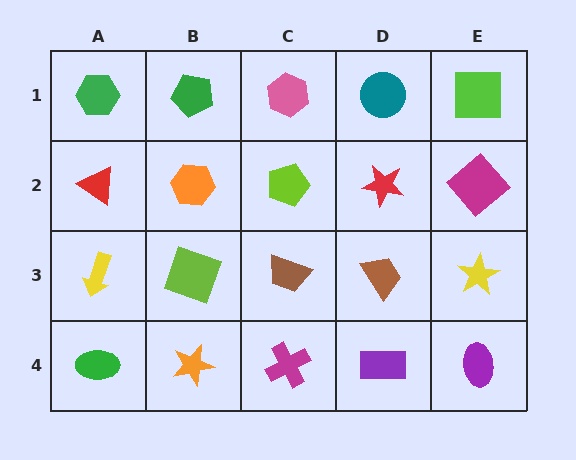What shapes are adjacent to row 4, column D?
A brown trapezoid (row 3, column D), a magenta cross (row 4, column C), a purple ellipse (row 4, column E).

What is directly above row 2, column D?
A teal circle.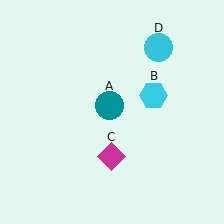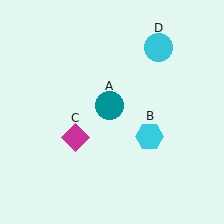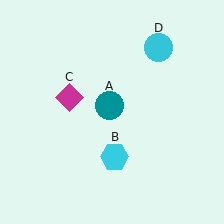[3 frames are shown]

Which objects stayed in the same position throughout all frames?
Teal circle (object A) and cyan circle (object D) remained stationary.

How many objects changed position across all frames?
2 objects changed position: cyan hexagon (object B), magenta diamond (object C).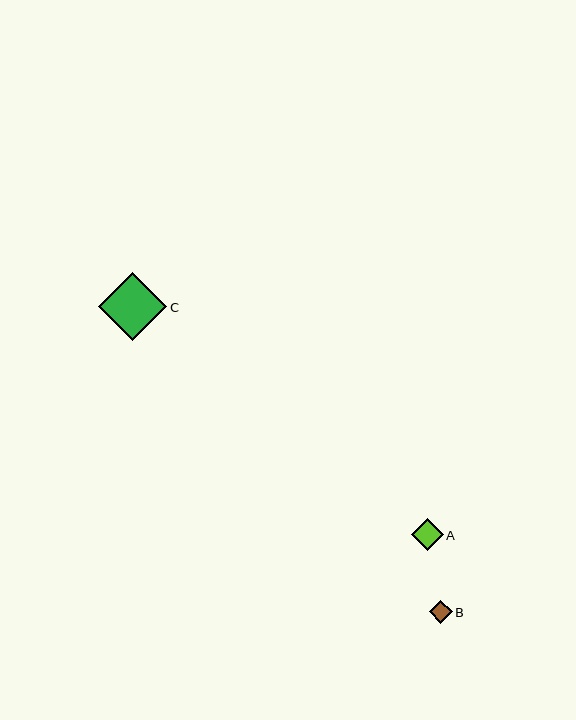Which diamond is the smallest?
Diamond B is the smallest with a size of approximately 23 pixels.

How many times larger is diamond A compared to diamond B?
Diamond A is approximately 1.4 times the size of diamond B.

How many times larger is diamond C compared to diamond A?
Diamond C is approximately 2.1 times the size of diamond A.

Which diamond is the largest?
Diamond C is the largest with a size of approximately 68 pixels.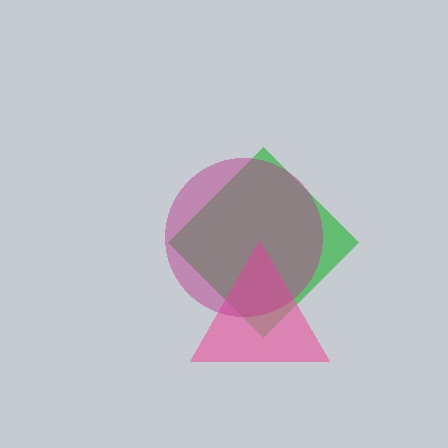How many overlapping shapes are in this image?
There are 3 overlapping shapes in the image.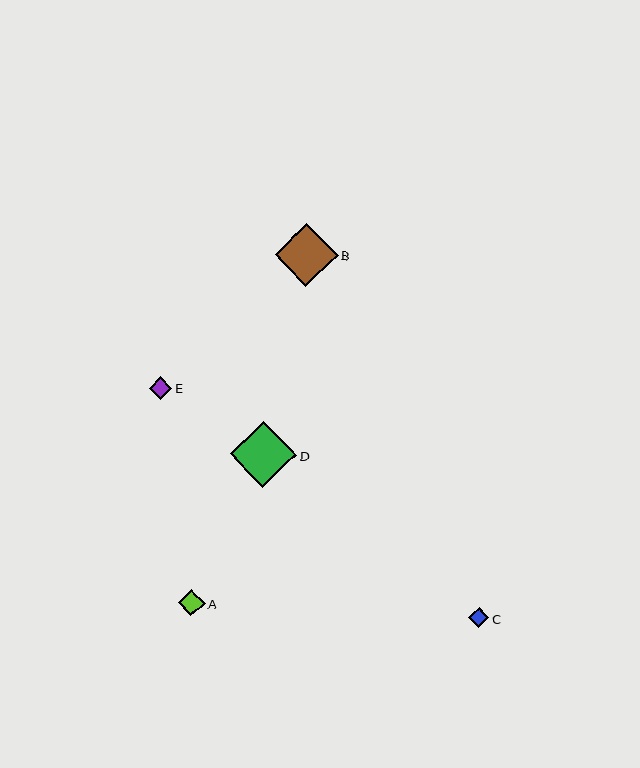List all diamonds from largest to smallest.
From largest to smallest: D, B, A, E, C.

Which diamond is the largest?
Diamond D is the largest with a size of approximately 66 pixels.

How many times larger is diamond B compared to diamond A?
Diamond B is approximately 2.4 times the size of diamond A.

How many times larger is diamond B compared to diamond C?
Diamond B is approximately 3.1 times the size of diamond C.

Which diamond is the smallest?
Diamond C is the smallest with a size of approximately 20 pixels.